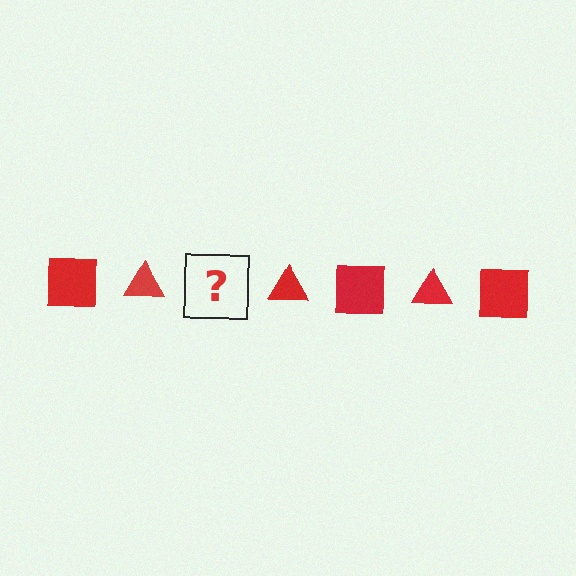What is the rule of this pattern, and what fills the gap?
The rule is that the pattern cycles through square, triangle shapes in red. The gap should be filled with a red square.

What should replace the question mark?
The question mark should be replaced with a red square.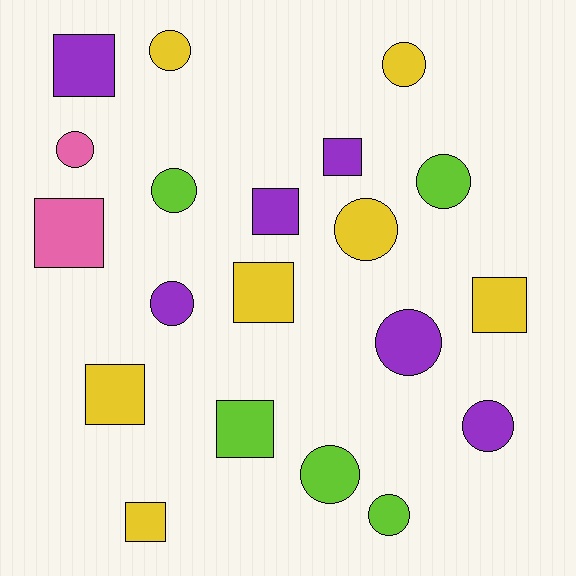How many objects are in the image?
There are 20 objects.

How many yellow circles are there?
There are 3 yellow circles.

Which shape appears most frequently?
Circle, with 11 objects.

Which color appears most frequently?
Yellow, with 7 objects.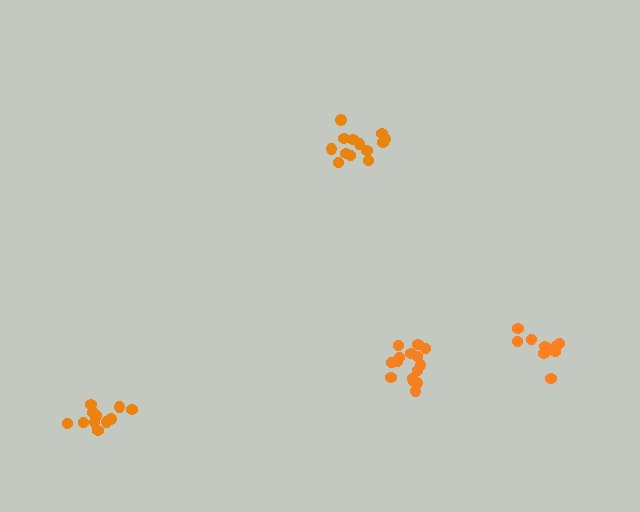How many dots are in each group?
Group 1: 10 dots, Group 2: 13 dots, Group 3: 15 dots, Group 4: 12 dots (50 total).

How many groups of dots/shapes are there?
There are 4 groups.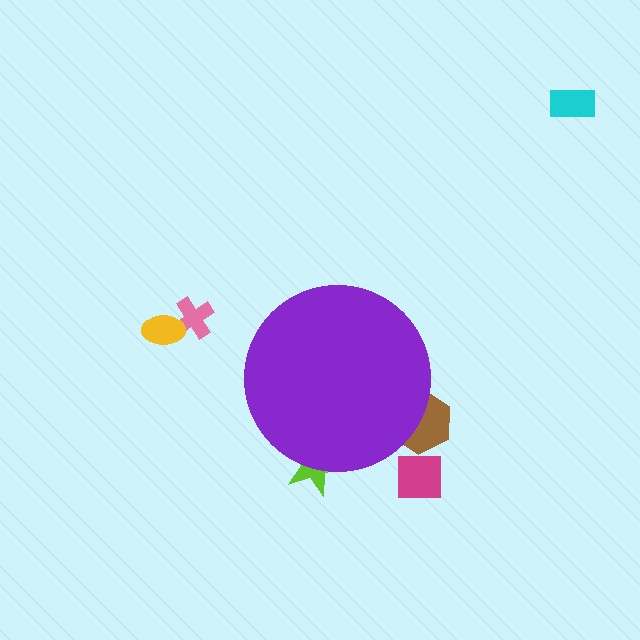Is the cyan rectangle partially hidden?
No, the cyan rectangle is fully visible.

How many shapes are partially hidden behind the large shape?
2 shapes are partially hidden.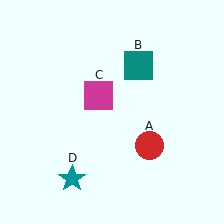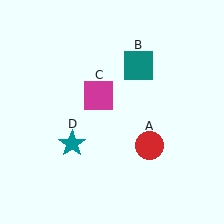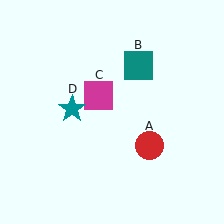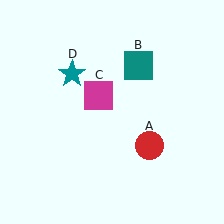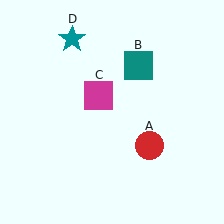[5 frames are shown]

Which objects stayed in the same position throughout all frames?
Red circle (object A) and teal square (object B) and magenta square (object C) remained stationary.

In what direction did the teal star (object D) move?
The teal star (object D) moved up.